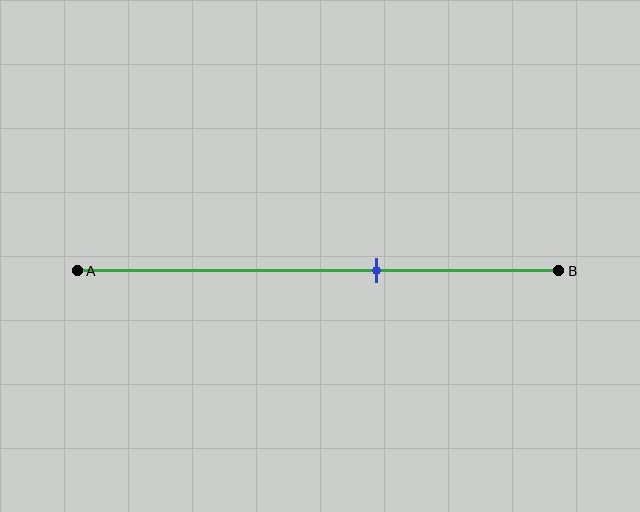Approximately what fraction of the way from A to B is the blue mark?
The blue mark is approximately 60% of the way from A to B.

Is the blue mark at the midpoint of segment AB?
No, the mark is at about 60% from A, not at the 50% midpoint.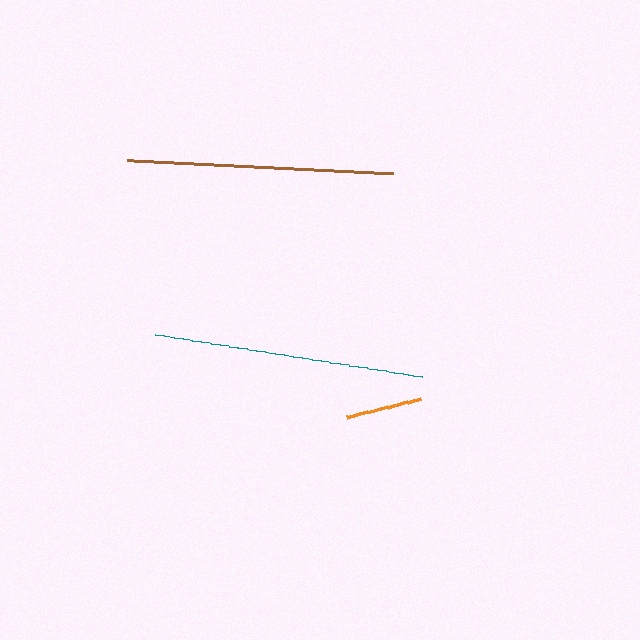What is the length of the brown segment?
The brown segment is approximately 267 pixels long.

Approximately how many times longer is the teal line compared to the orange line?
The teal line is approximately 3.5 times the length of the orange line.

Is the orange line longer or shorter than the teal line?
The teal line is longer than the orange line.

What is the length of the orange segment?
The orange segment is approximately 77 pixels long.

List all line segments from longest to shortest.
From longest to shortest: teal, brown, orange.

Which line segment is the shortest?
The orange line is the shortest at approximately 77 pixels.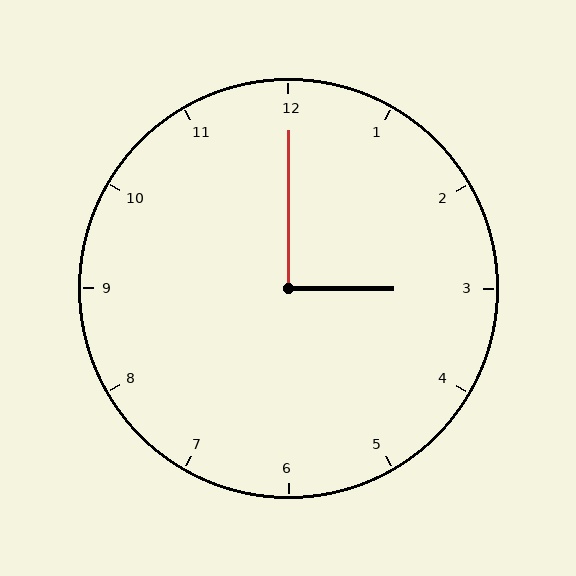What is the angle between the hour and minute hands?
Approximately 90 degrees.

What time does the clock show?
3:00.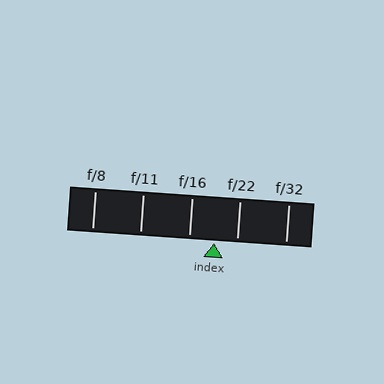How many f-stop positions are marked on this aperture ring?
There are 5 f-stop positions marked.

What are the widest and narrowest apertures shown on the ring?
The widest aperture shown is f/8 and the narrowest is f/32.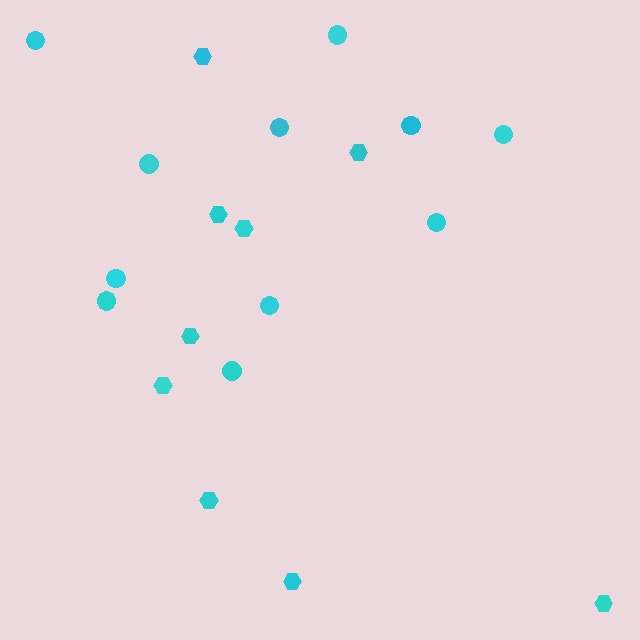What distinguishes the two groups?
There are 2 groups: one group of circles (11) and one group of hexagons (9).